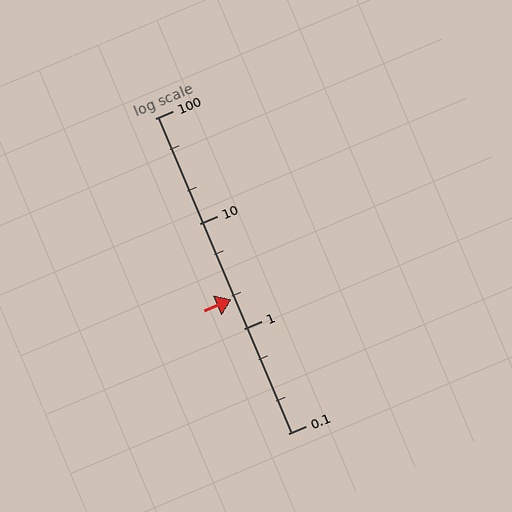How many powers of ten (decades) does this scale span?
The scale spans 3 decades, from 0.1 to 100.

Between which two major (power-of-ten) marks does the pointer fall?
The pointer is between 1 and 10.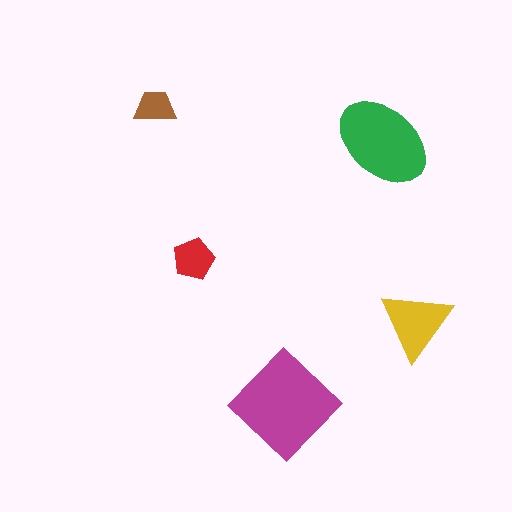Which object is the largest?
The magenta diamond.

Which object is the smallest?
The brown trapezoid.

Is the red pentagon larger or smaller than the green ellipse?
Smaller.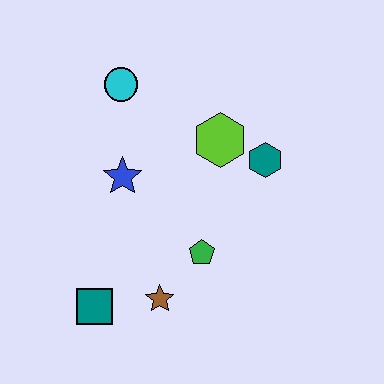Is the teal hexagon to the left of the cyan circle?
No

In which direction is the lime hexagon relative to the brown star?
The lime hexagon is above the brown star.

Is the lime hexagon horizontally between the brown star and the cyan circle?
No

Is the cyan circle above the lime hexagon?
Yes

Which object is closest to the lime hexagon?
The teal hexagon is closest to the lime hexagon.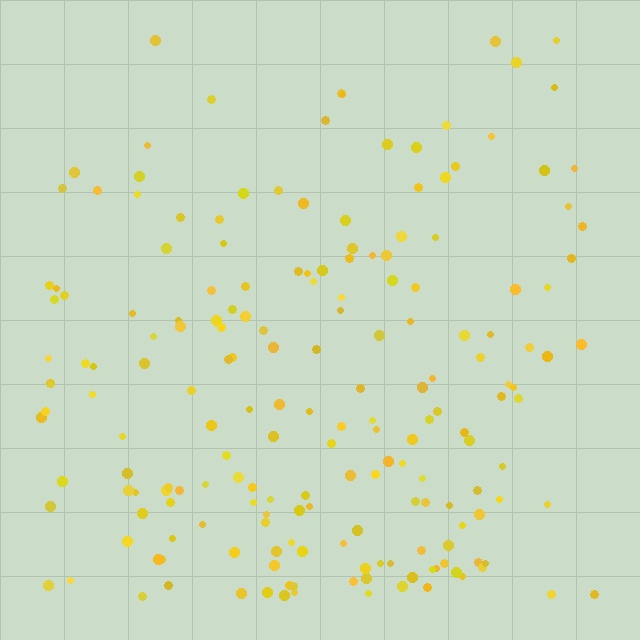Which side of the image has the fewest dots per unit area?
The top.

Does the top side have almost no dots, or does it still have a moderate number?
Still a moderate number, just noticeably fewer than the bottom.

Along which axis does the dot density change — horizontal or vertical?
Vertical.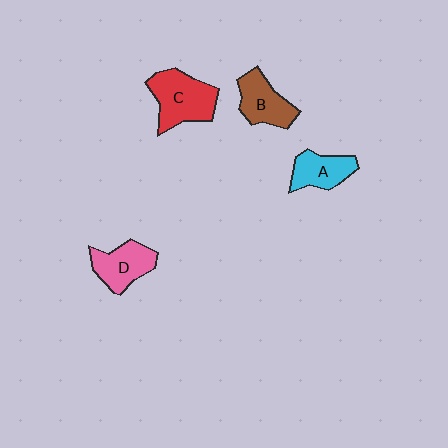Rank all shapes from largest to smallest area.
From largest to smallest: C (red), D (pink), B (brown), A (cyan).